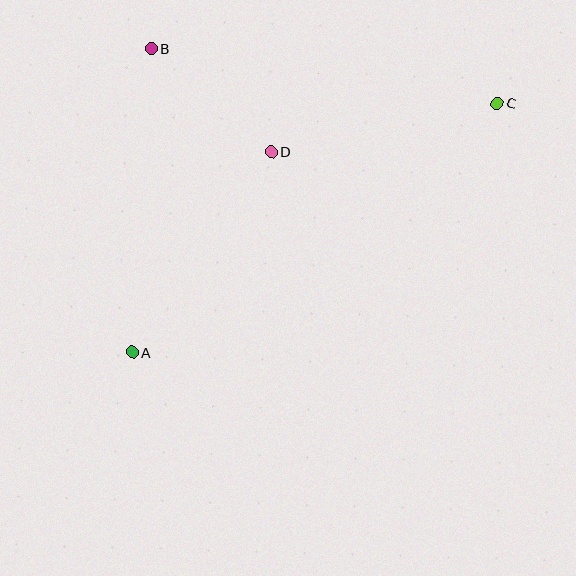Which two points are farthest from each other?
Points A and C are farthest from each other.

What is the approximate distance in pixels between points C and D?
The distance between C and D is approximately 231 pixels.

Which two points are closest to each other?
Points B and D are closest to each other.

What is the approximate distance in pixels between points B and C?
The distance between B and C is approximately 351 pixels.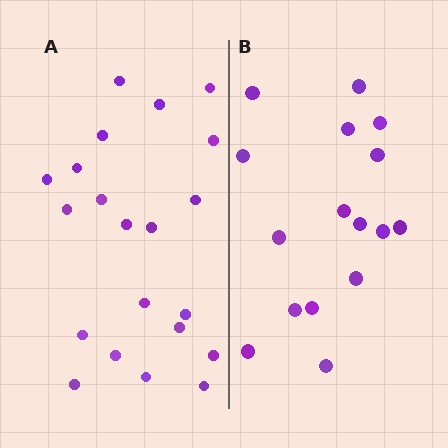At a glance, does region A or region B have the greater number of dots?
Region A (the left region) has more dots.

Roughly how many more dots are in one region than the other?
Region A has about 5 more dots than region B.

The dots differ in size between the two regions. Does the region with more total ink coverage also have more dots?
No. Region B has more total ink coverage because its dots are larger, but region A actually contains more individual dots. Total area can be misleading — the number of items is what matters here.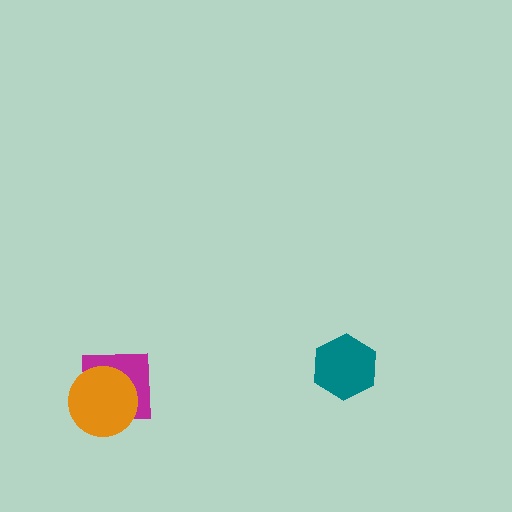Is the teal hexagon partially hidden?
No, no other shape covers it.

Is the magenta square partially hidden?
Yes, it is partially covered by another shape.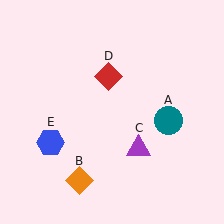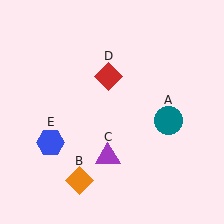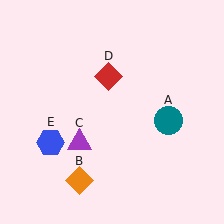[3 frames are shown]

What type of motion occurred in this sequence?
The purple triangle (object C) rotated clockwise around the center of the scene.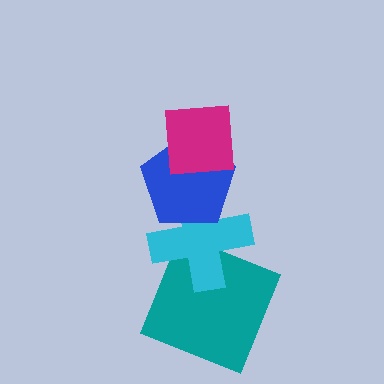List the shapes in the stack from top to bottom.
From top to bottom: the magenta square, the blue pentagon, the cyan cross, the teal square.